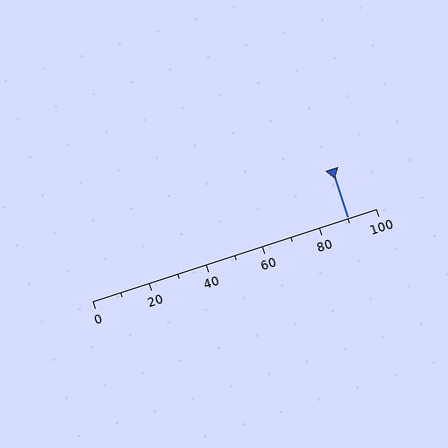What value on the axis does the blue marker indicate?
The marker indicates approximately 90.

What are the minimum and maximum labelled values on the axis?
The axis runs from 0 to 100.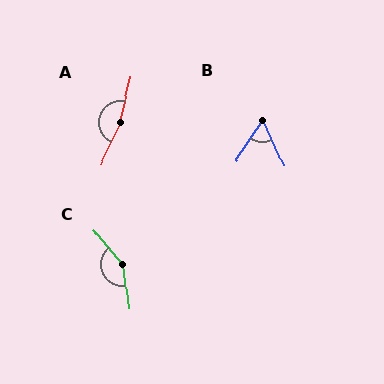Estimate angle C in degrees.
Approximately 147 degrees.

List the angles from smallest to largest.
B (58°), C (147°), A (169°).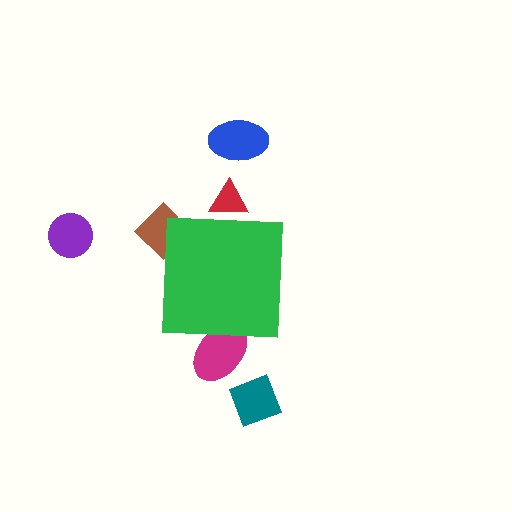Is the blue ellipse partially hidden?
No, the blue ellipse is fully visible.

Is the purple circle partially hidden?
No, the purple circle is fully visible.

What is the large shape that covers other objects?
A green square.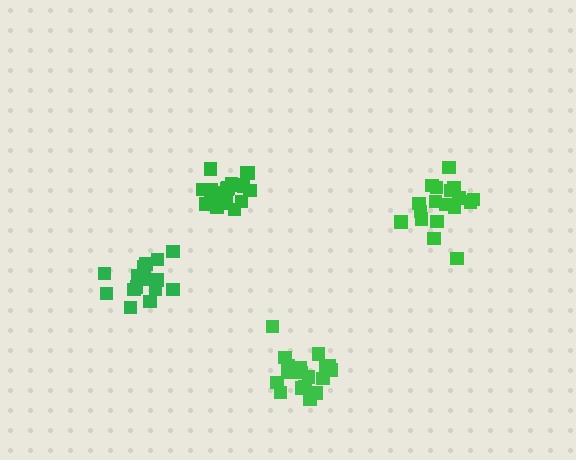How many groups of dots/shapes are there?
There are 4 groups.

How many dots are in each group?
Group 1: 20 dots, Group 2: 19 dots, Group 3: 18 dots, Group 4: 17 dots (74 total).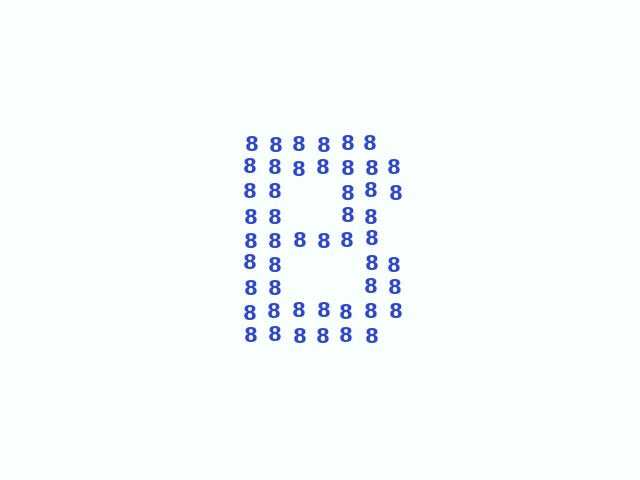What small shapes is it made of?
It is made of small digit 8's.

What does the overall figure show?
The overall figure shows the letter B.